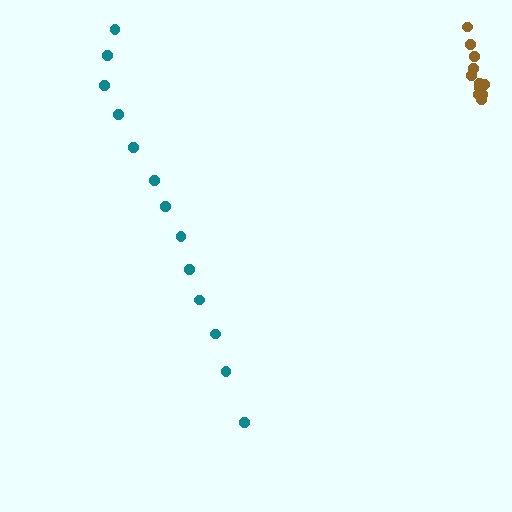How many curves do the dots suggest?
There are 2 distinct paths.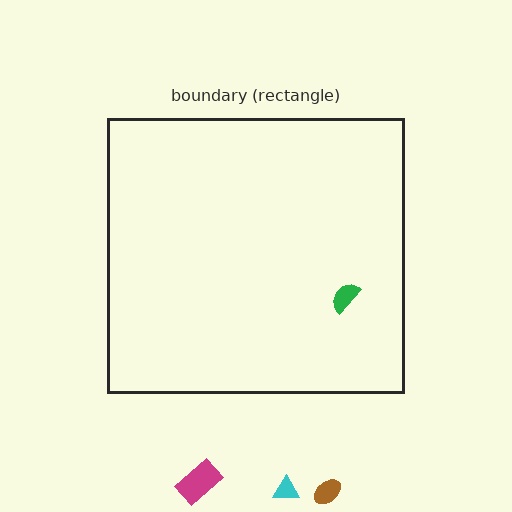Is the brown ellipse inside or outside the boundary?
Outside.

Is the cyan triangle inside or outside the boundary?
Outside.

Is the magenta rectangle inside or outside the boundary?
Outside.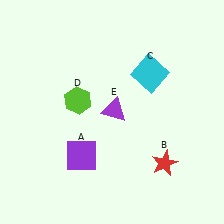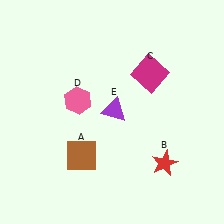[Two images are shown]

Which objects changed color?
A changed from purple to brown. C changed from cyan to magenta. D changed from lime to pink.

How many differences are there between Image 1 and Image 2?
There are 3 differences between the two images.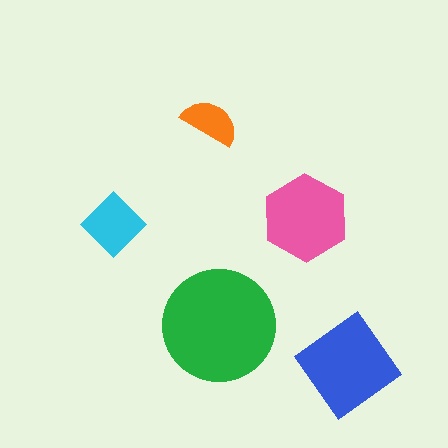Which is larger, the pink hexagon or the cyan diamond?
The pink hexagon.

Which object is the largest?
The green circle.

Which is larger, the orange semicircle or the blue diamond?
The blue diamond.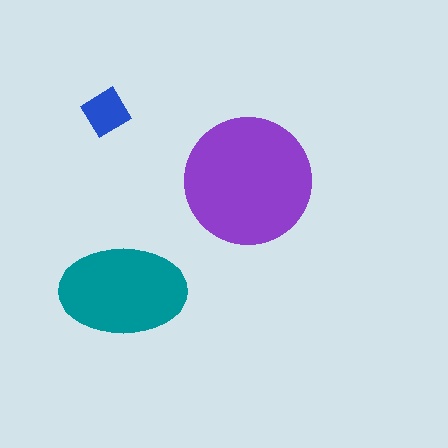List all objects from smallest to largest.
The blue diamond, the teal ellipse, the purple circle.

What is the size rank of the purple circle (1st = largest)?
1st.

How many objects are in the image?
There are 3 objects in the image.